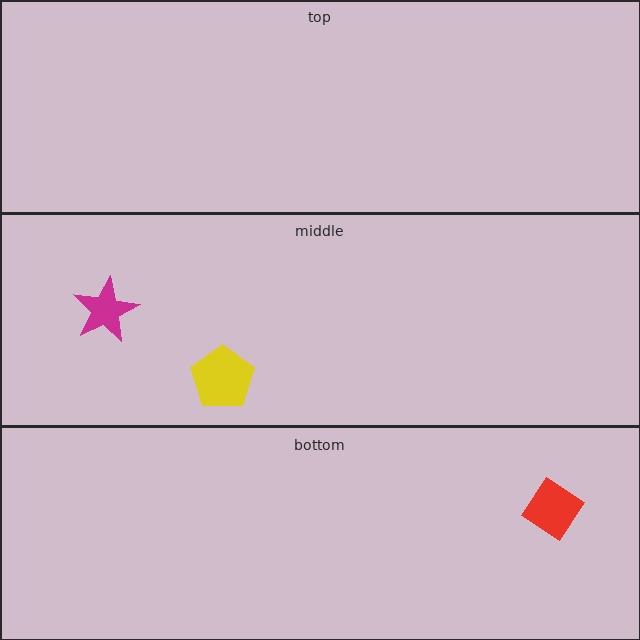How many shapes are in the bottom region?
1.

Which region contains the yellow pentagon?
The middle region.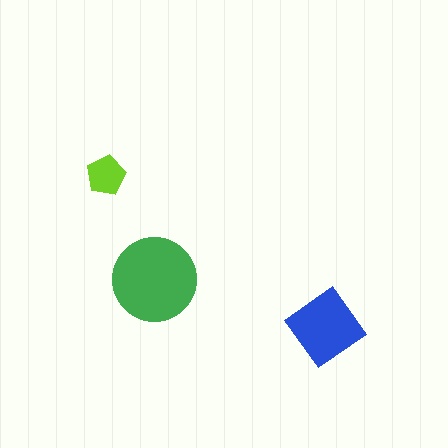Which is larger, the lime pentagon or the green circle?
The green circle.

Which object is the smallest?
The lime pentagon.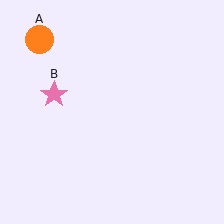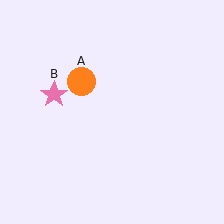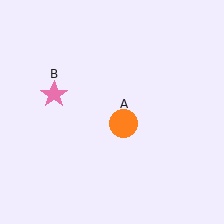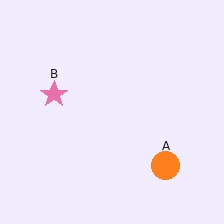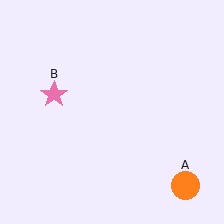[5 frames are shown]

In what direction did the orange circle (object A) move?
The orange circle (object A) moved down and to the right.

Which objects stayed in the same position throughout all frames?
Pink star (object B) remained stationary.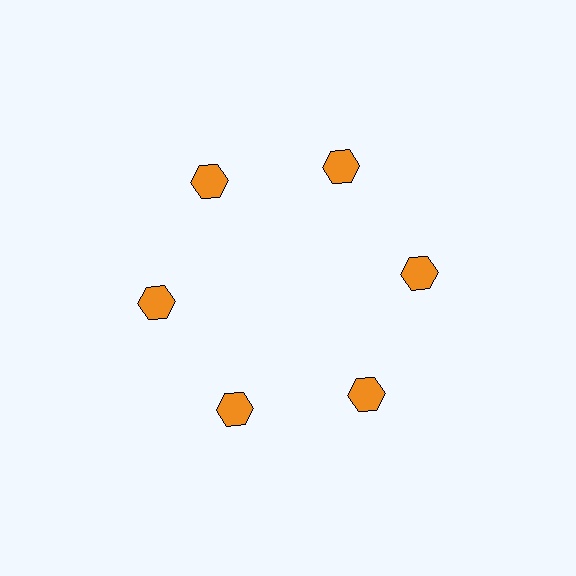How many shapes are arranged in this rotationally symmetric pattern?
There are 6 shapes, arranged in 6 groups of 1.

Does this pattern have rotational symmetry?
Yes, this pattern has 6-fold rotational symmetry. It looks the same after rotating 60 degrees around the center.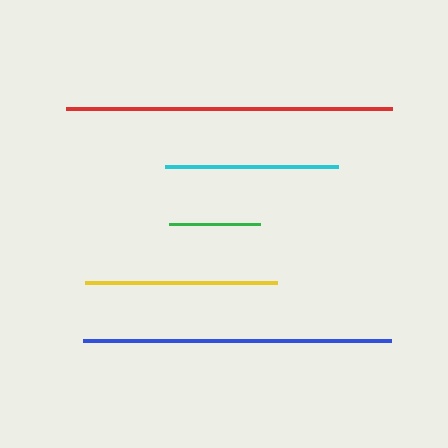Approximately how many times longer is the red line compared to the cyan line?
The red line is approximately 1.9 times the length of the cyan line.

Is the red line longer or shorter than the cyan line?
The red line is longer than the cyan line.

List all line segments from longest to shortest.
From longest to shortest: red, blue, yellow, cyan, green.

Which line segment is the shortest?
The green line is the shortest at approximately 91 pixels.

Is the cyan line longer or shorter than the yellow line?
The yellow line is longer than the cyan line.